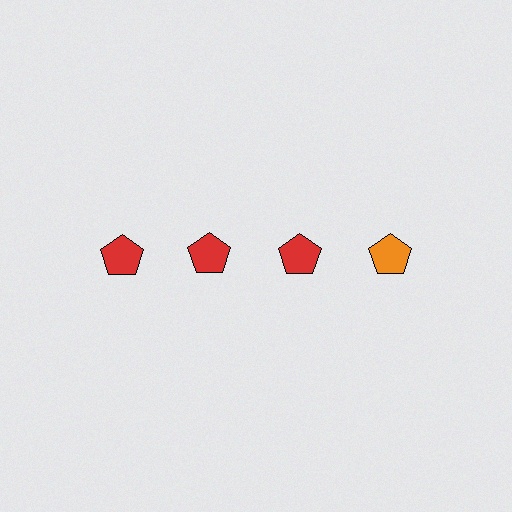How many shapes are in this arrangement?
There are 4 shapes arranged in a grid pattern.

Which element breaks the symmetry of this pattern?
The orange pentagon in the top row, second from right column breaks the symmetry. All other shapes are red pentagons.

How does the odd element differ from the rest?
It has a different color: orange instead of red.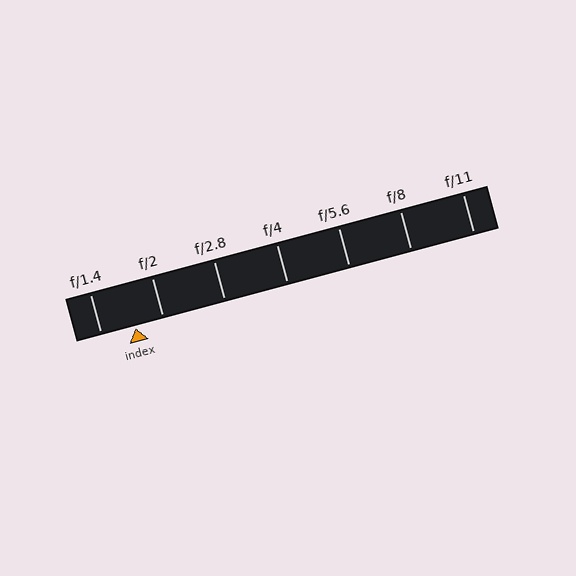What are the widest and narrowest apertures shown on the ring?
The widest aperture shown is f/1.4 and the narrowest is f/11.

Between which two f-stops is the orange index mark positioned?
The index mark is between f/1.4 and f/2.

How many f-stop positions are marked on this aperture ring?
There are 7 f-stop positions marked.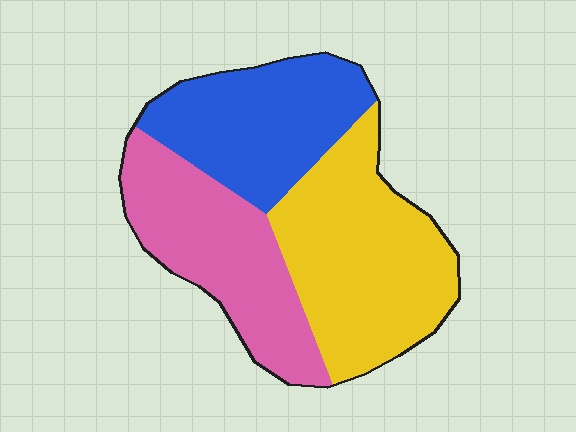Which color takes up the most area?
Yellow, at roughly 40%.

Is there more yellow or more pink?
Yellow.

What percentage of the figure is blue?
Blue takes up between a sixth and a third of the figure.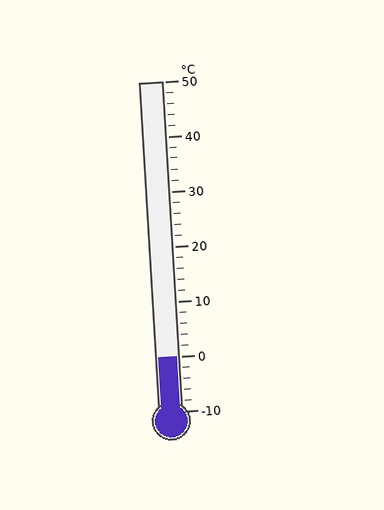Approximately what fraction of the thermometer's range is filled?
The thermometer is filled to approximately 15% of its range.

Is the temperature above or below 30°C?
The temperature is below 30°C.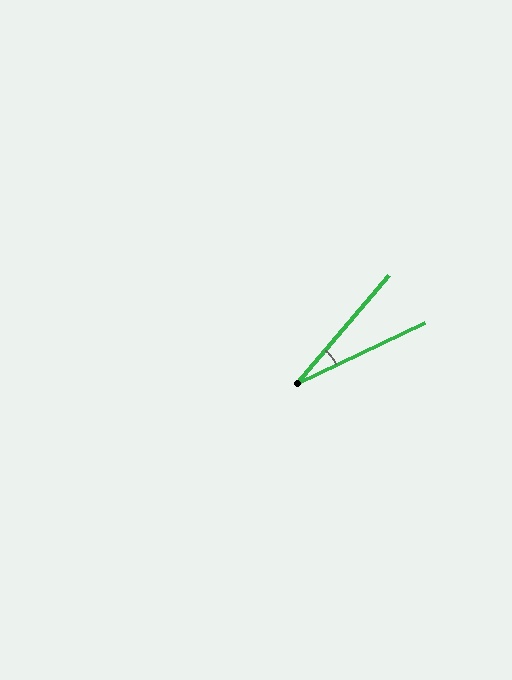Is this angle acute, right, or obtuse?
It is acute.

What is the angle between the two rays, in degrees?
Approximately 24 degrees.